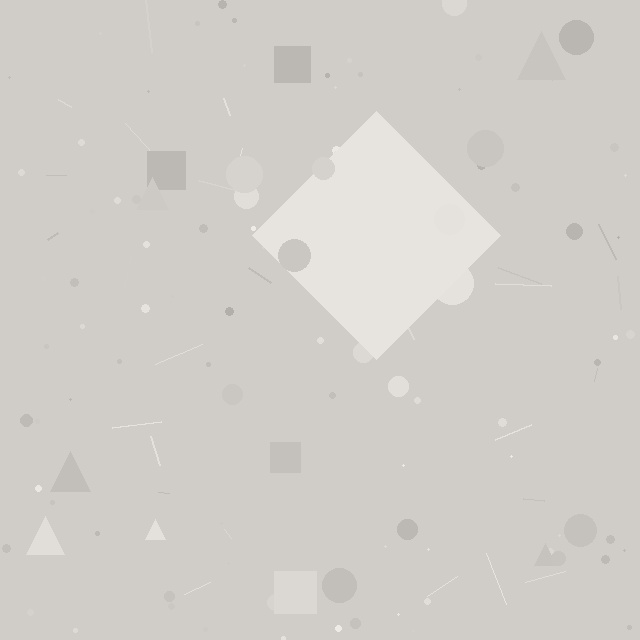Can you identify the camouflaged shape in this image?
The camouflaged shape is a diamond.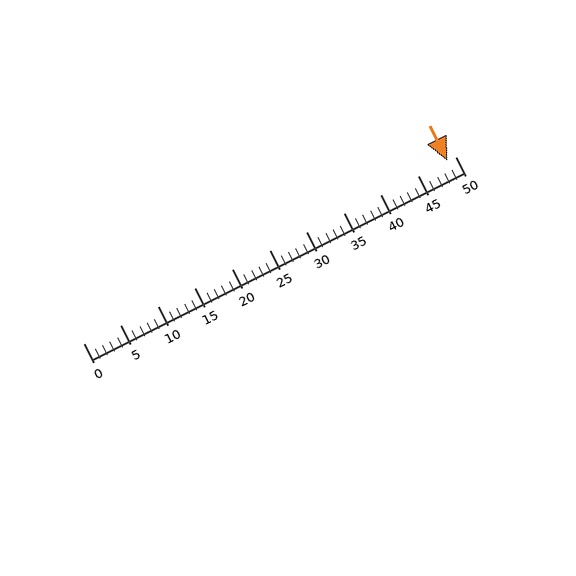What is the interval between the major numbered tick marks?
The major tick marks are spaced 5 units apart.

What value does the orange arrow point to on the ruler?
The orange arrow points to approximately 49.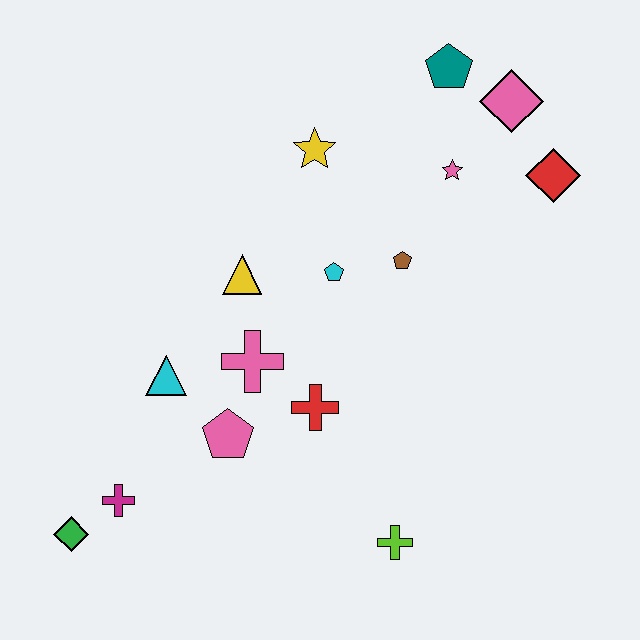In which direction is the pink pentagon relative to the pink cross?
The pink pentagon is below the pink cross.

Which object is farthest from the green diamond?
The pink diamond is farthest from the green diamond.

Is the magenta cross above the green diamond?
Yes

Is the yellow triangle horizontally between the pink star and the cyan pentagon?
No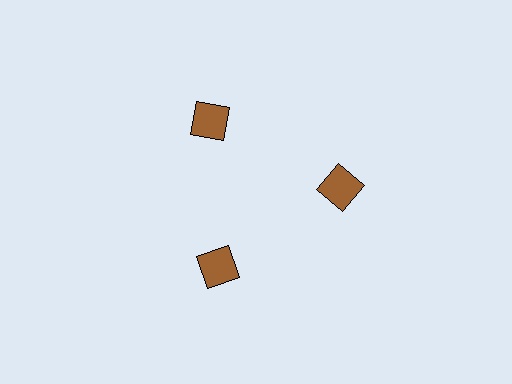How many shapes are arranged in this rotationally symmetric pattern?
There are 3 shapes, arranged in 3 groups of 1.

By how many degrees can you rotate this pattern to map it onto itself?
The pattern maps onto itself every 120 degrees of rotation.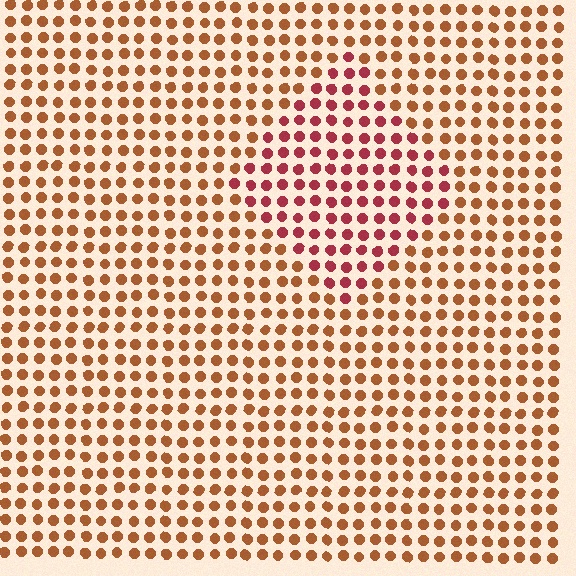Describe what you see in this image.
The image is filled with small brown elements in a uniform arrangement. A diamond-shaped region is visible where the elements are tinted to a slightly different hue, forming a subtle color boundary.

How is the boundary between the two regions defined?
The boundary is defined purely by a slight shift in hue (about 34 degrees). Spacing, size, and orientation are identical on both sides.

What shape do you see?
I see a diamond.